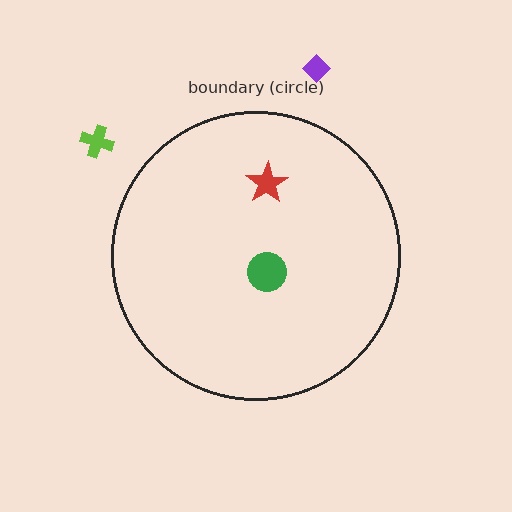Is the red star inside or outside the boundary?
Inside.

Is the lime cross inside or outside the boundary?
Outside.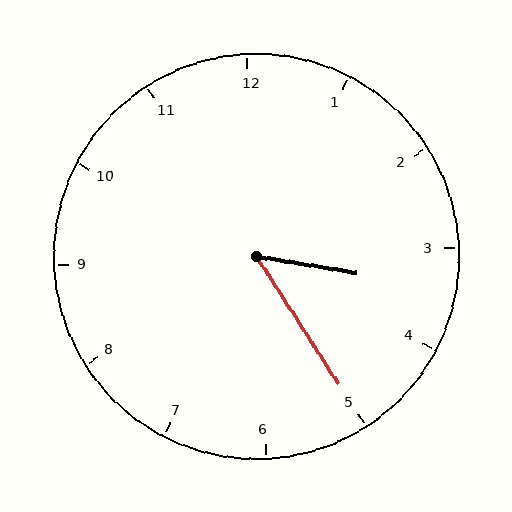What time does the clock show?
3:25.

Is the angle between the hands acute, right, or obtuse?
It is acute.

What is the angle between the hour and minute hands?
Approximately 48 degrees.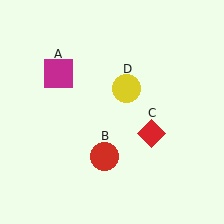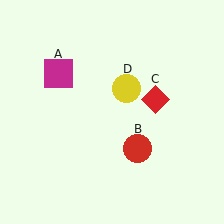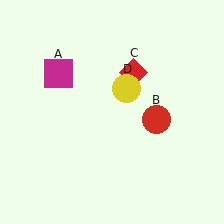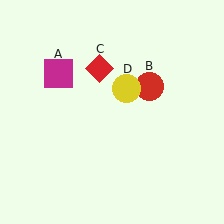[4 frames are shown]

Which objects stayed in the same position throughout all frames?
Magenta square (object A) and yellow circle (object D) remained stationary.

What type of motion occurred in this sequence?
The red circle (object B), red diamond (object C) rotated counterclockwise around the center of the scene.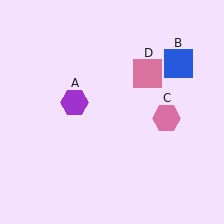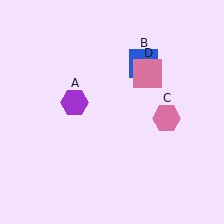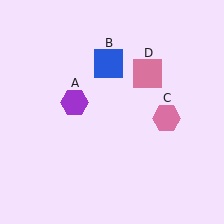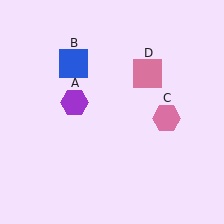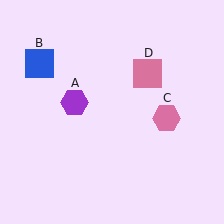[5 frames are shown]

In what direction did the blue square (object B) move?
The blue square (object B) moved left.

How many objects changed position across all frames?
1 object changed position: blue square (object B).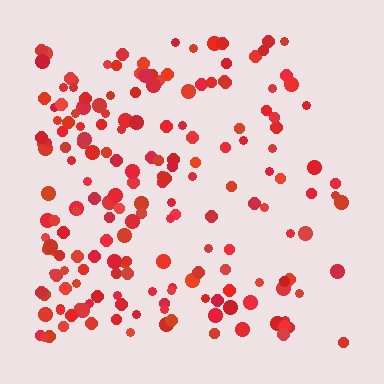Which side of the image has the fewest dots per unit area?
The right.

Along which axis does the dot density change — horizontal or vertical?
Horizontal.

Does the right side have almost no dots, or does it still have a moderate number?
Still a moderate number, just noticeably fewer than the left.